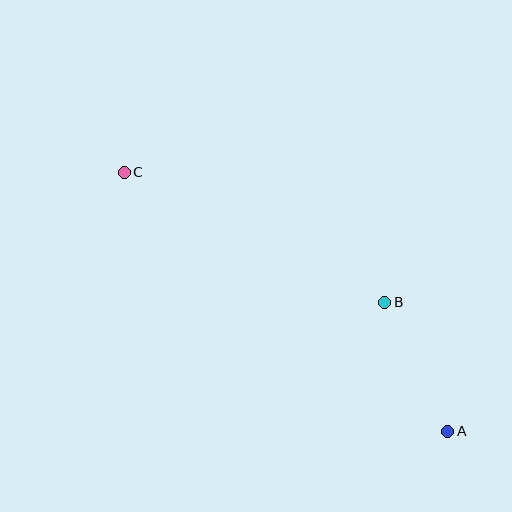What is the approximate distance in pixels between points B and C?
The distance between B and C is approximately 291 pixels.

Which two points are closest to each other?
Points A and B are closest to each other.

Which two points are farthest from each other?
Points A and C are farthest from each other.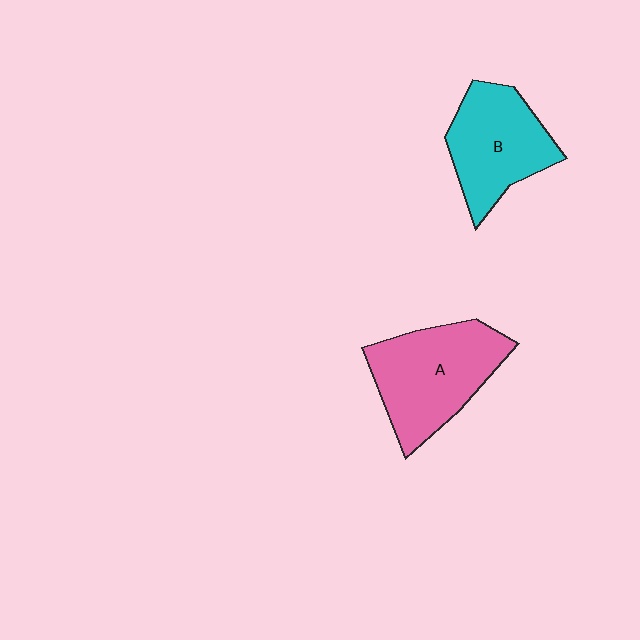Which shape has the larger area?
Shape A (pink).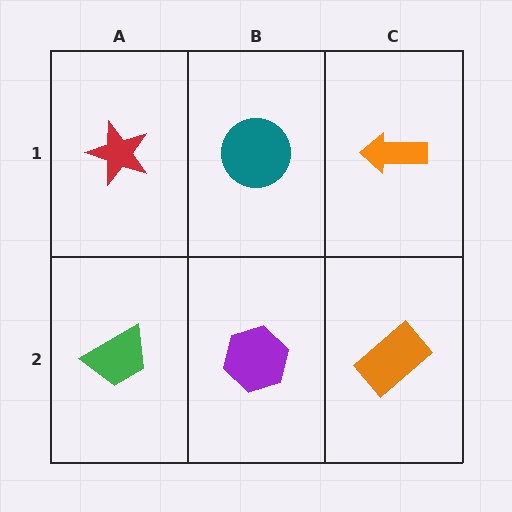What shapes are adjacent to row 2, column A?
A red star (row 1, column A), a purple hexagon (row 2, column B).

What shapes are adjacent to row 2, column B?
A teal circle (row 1, column B), a green trapezoid (row 2, column A), an orange rectangle (row 2, column C).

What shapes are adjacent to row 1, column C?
An orange rectangle (row 2, column C), a teal circle (row 1, column B).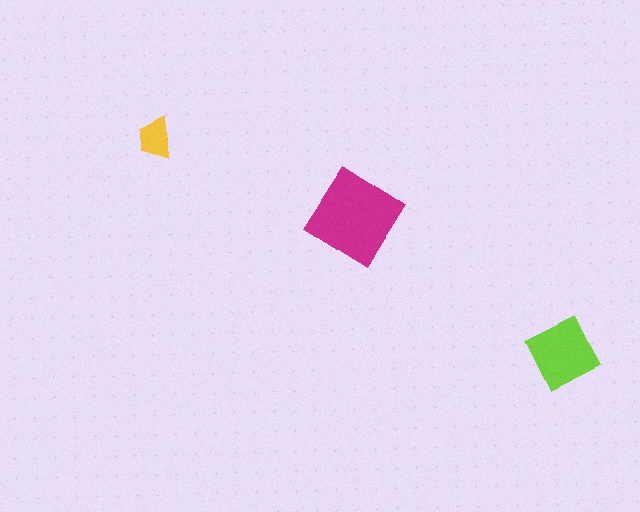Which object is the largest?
The magenta diamond.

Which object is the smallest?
The yellow trapezoid.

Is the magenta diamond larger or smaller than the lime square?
Larger.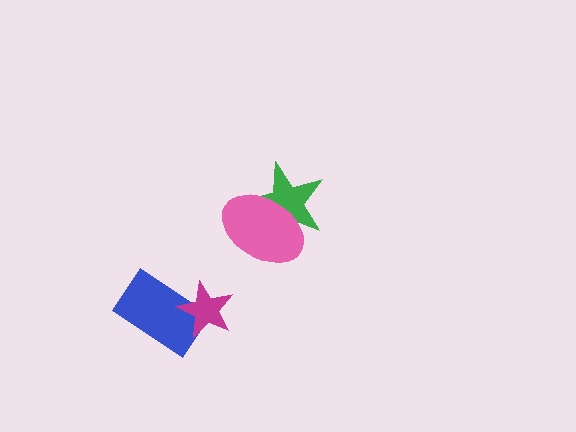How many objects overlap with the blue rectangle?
1 object overlaps with the blue rectangle.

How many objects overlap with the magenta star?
1 object overlaps with the magenta star.